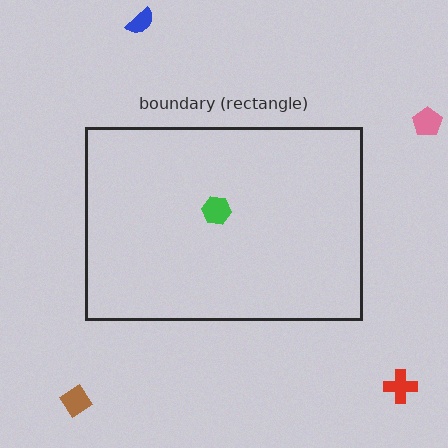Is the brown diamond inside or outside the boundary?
Outside.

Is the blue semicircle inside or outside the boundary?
Outside.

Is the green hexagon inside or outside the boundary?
Inside.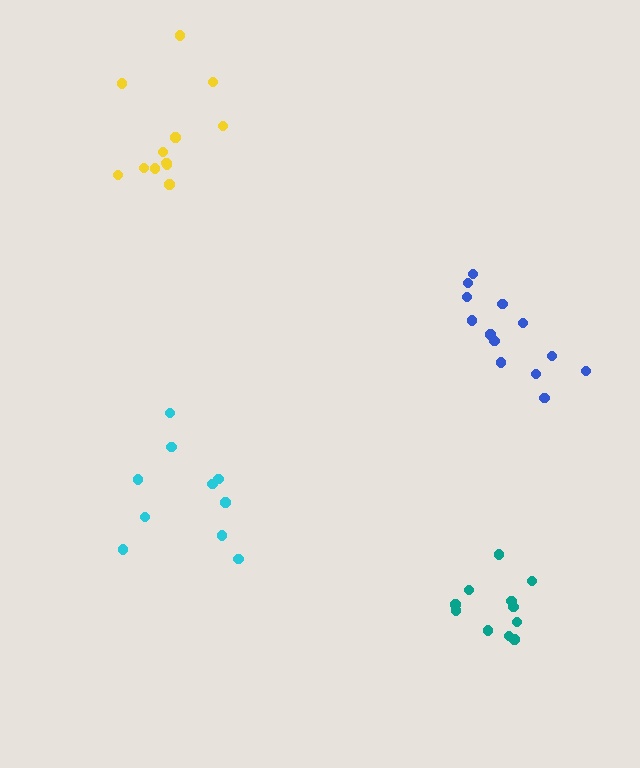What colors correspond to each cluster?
The clusters are colored: cyan, blue, yellow, teal.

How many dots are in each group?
Group 1: 10 dots, Group 2: 13 dots, Group 3: 12 dots, Group 4: 11 dots (46 total).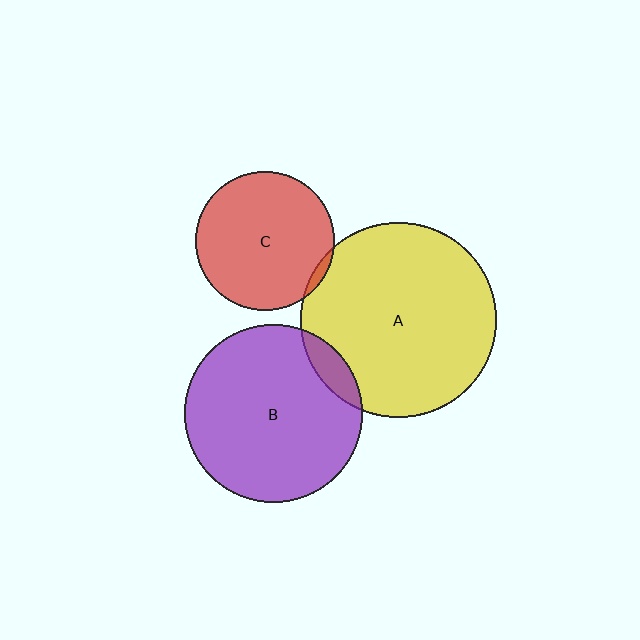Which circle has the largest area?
Circle A (yellow).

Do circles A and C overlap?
Yes.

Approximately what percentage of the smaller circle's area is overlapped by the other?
Approximately 5%.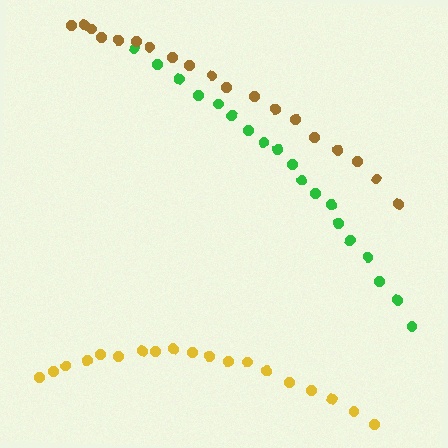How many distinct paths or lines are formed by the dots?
There are 3 distinct paths.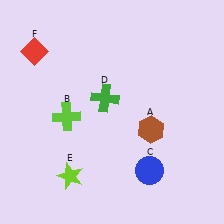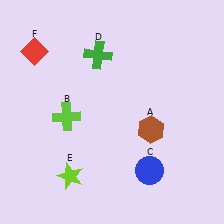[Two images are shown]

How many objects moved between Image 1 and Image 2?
1 object moved between the two images.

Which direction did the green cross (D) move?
The green cross (D) moved up.